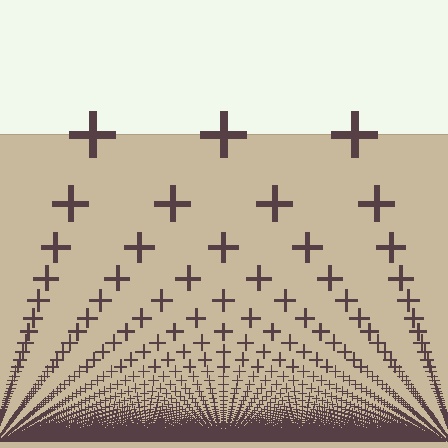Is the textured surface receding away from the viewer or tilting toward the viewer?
The surface appears to tilt toward the viewer. Texture elements get larger and sparser toward the top.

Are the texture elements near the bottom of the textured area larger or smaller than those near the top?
Smaller. The gradient is inverted — elements near the bottom are smaller and denser.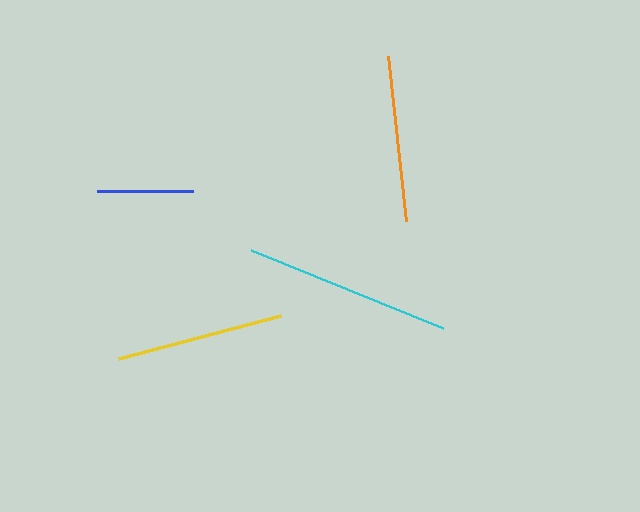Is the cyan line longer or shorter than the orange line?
The cyan line is longer than the orange line.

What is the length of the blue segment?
The blue segment is approximately 95 pixels long.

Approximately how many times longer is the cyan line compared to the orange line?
The cyan line is approximately 1.3 times the length of the orange line.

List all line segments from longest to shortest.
From longest to shortest: cyan, yellow, orange, blue.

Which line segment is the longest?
The cyan line is the longest at approximately 207 pixels.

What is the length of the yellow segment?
The yellow segment is approximately 167 pixels long.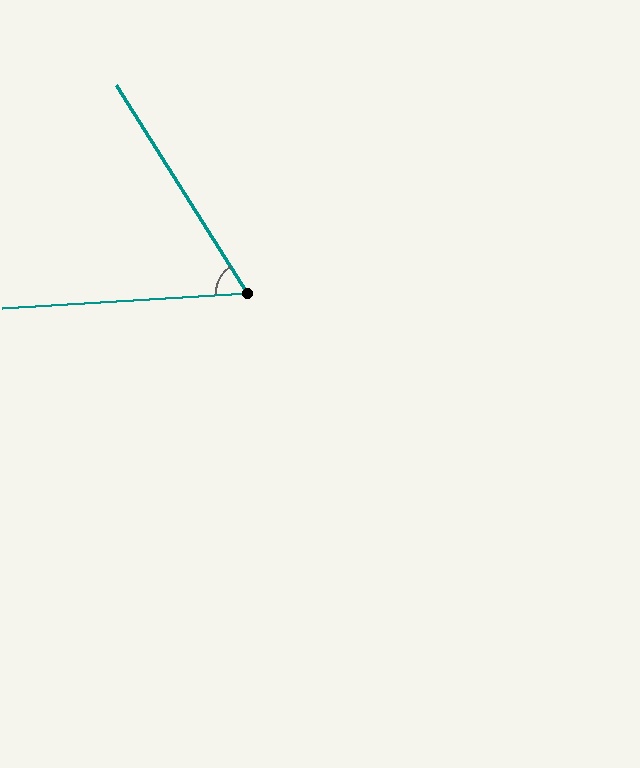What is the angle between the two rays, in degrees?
Approximately 61 degrees.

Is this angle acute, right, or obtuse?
It is acute.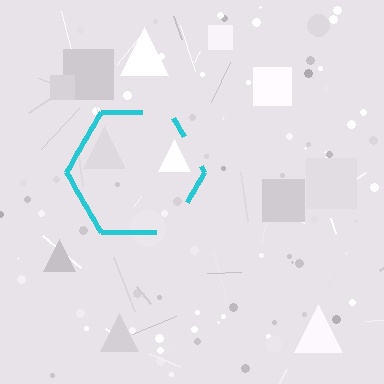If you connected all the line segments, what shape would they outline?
They would outline a hexagon.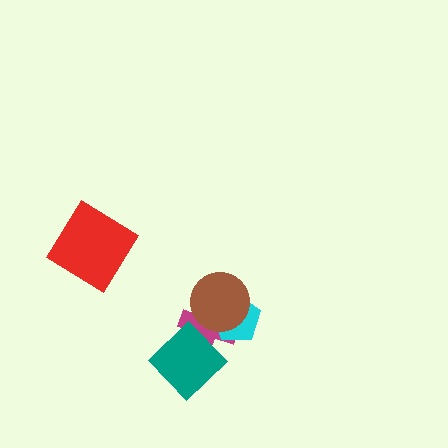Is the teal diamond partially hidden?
No, no other shape covers it.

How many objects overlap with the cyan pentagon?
2 objects overlap with the cyan pentagon.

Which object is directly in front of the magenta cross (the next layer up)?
The cyan pentagon is directly in front of the magenta cross.